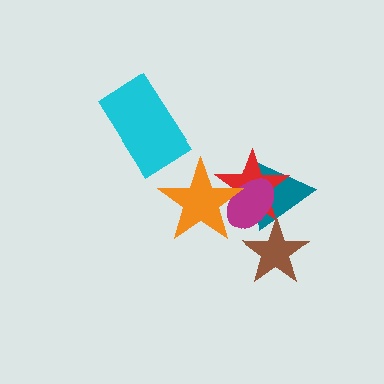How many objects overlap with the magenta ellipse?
4 objects overlap with the magenta ellipse.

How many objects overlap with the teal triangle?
4 objects overlap with the teal triangle.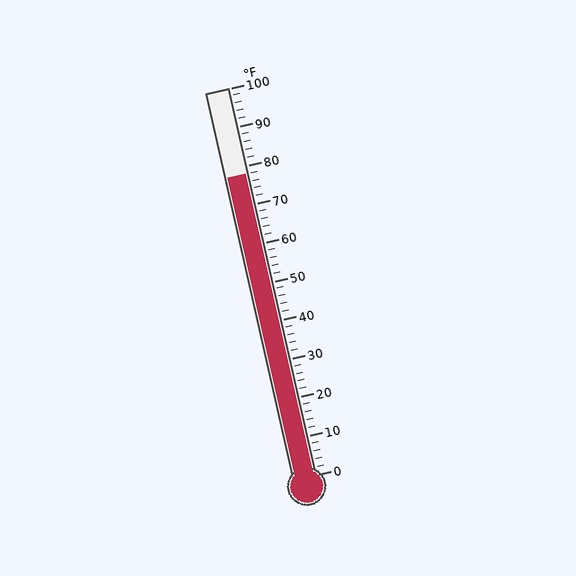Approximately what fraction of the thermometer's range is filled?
The thermometer is filled to approximately 80% of its range.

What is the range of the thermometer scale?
The thermometer scale ranges from 0°F to 100°F.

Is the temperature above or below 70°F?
The temperature is above 70°F.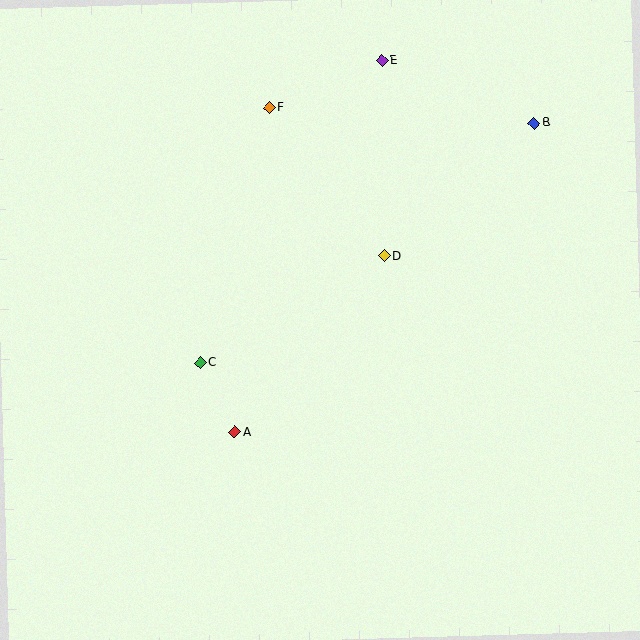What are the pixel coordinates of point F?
Point F is at (269, 108).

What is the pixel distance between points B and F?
The distance between B and F is 266 pixels.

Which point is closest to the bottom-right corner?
Point A is closest to the bottom-right corner.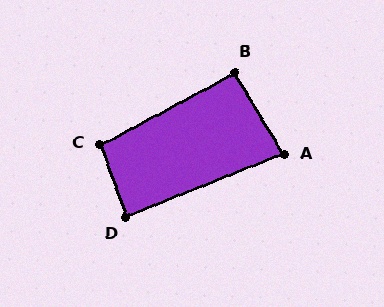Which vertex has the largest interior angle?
C, at approximately 99 degrees.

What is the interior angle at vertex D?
Approximately 87 degrees (approximately right).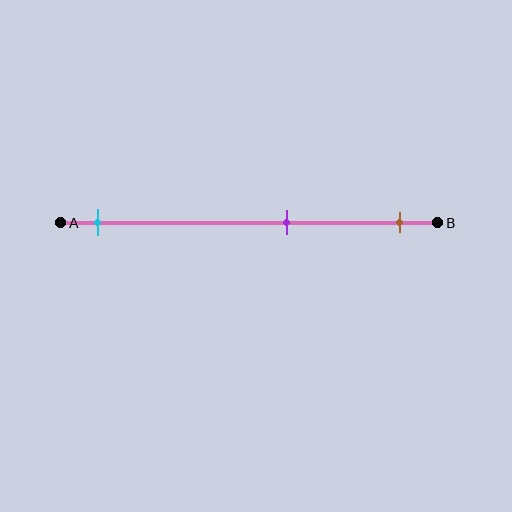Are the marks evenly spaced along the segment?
No, the marks are not evenly spaced.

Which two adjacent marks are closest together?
The purple and brown marks are the closest adjacent pair.